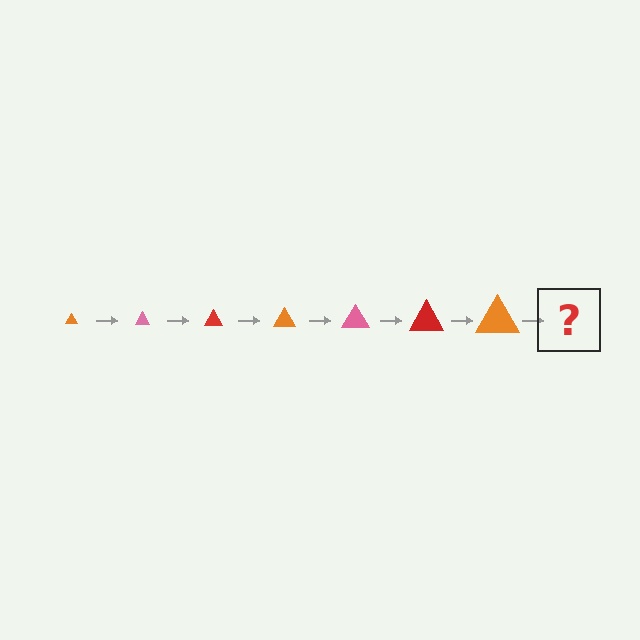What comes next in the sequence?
The next element should be a pink triangle, larger than the previous one.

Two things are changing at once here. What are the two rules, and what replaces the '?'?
The two rules are that the triangle grows larger each step and the color cycles through orange, pink, and red. The '?' should be a pink triangle, larger than the previous one.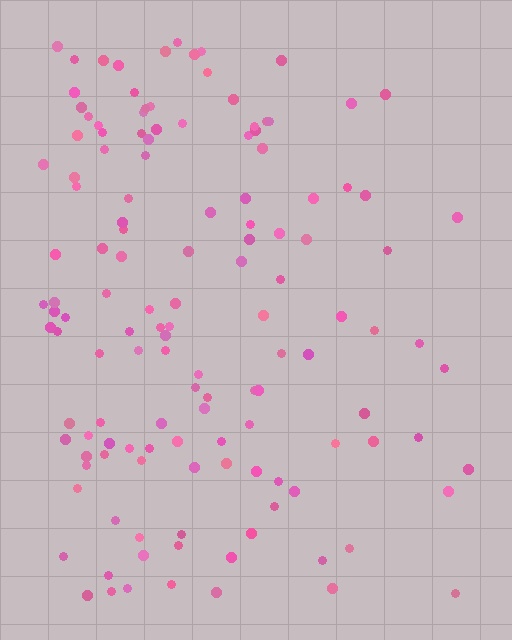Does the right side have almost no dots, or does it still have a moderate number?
Still a moderate number, just noticeably fewer than the left.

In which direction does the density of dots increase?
From right to left, with the left side densest.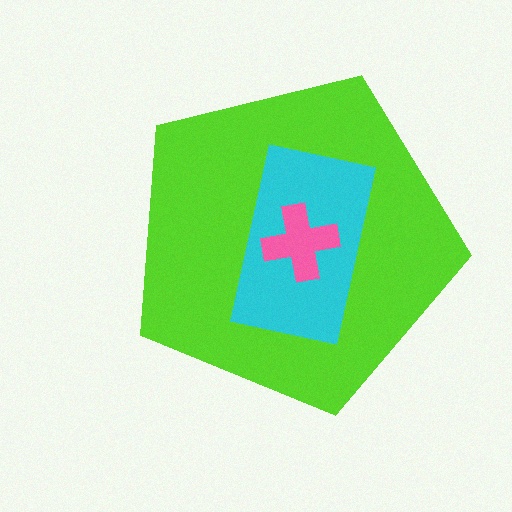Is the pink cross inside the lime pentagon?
Yes.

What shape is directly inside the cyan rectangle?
The pink cross.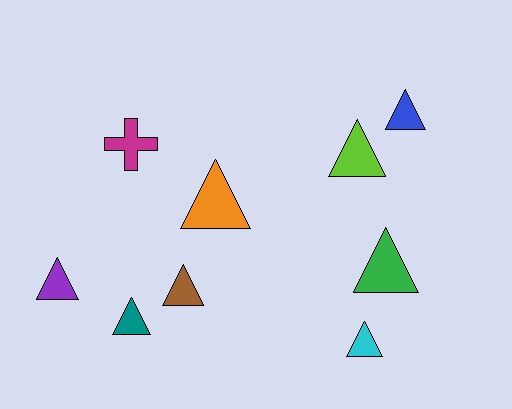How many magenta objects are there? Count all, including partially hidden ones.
There is 1 magenta object.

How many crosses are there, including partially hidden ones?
There is 1 cross.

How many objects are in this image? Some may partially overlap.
There are 9 objects.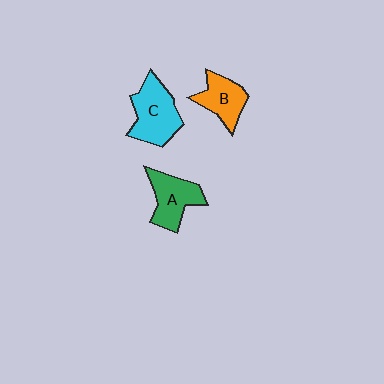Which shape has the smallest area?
Shape B (orange).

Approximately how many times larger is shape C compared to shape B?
Approximately 1.4 times.